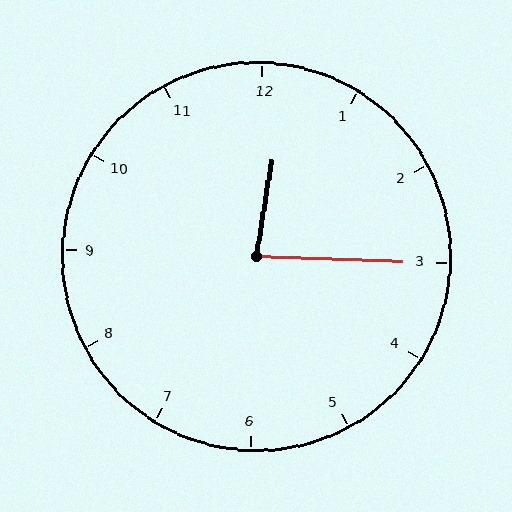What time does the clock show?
12:15.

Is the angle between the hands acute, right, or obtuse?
It is acute.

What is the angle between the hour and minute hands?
Approximately 82 degrees.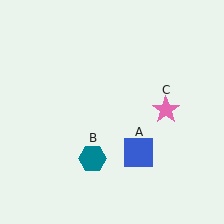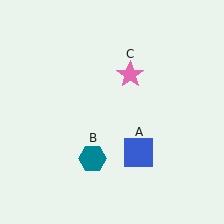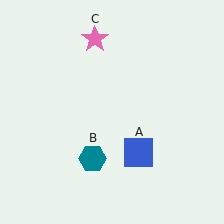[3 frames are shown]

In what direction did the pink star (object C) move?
The pink star (object C) moved up and to the left.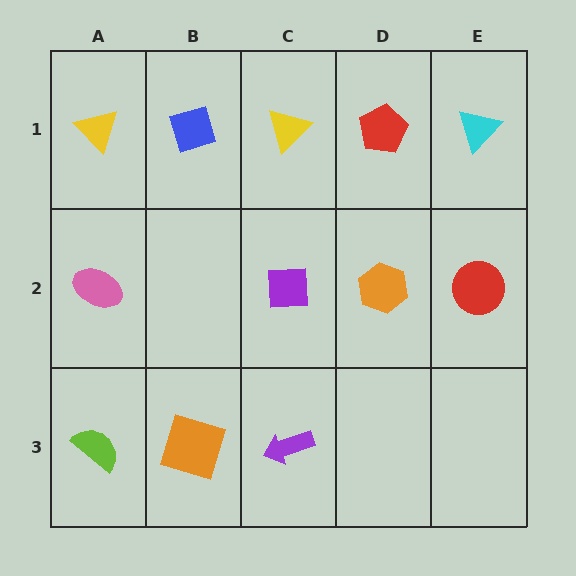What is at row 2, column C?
A purple square.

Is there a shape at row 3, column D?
No, that cell is empty.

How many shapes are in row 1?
5 shapes.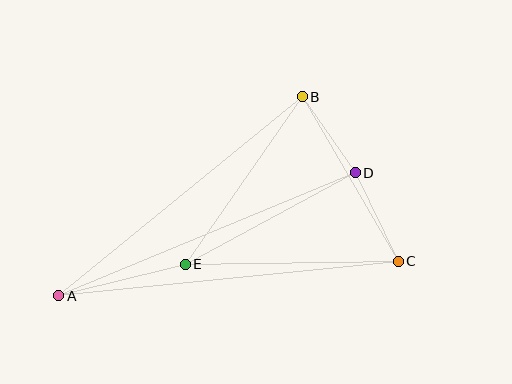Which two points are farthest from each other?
Points A and C are farthest from each other.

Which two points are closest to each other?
Points B and D are closest to each other.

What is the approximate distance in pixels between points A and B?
The distance between A and B is approximately 315 pixels.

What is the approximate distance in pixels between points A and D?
The distance between A and D is approximately 321 pixels.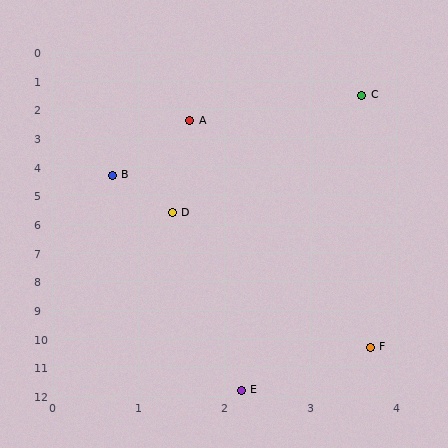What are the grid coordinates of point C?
Point C is at approximately (3.6, 1.5).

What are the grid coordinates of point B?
Point B is at approximately (0.7, 4.3).